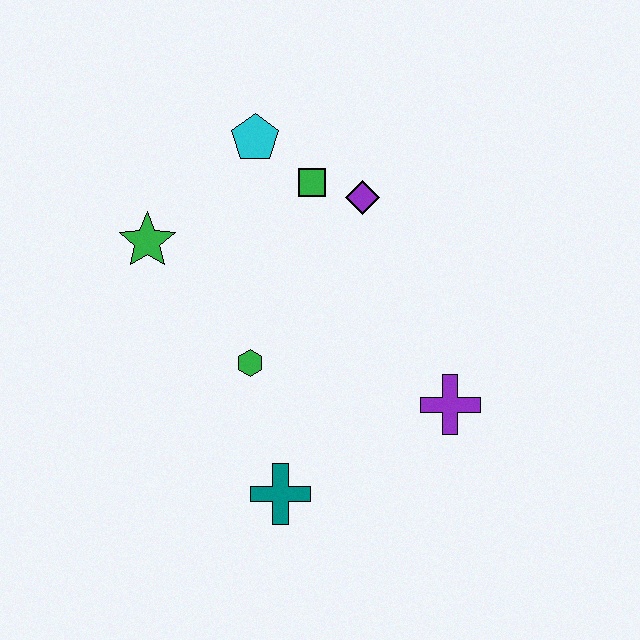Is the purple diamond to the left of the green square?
No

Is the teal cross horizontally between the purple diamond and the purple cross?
No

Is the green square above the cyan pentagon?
No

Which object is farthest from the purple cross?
The green star is farthest from the purple cross.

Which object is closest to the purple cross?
The teal cross is closest to the purple cross.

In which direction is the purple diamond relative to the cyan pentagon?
The purple diamond is to the right of the cyan pentagon.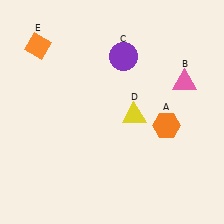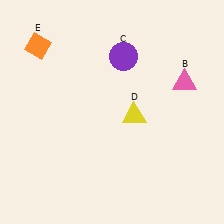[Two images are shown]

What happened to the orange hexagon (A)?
The orange hexagon (A) was removed in Image 2. It was in the bottom-right area of Image 1.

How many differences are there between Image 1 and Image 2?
There is 1 difference between the two images.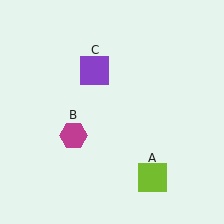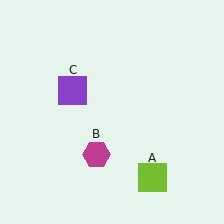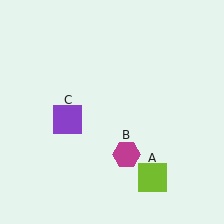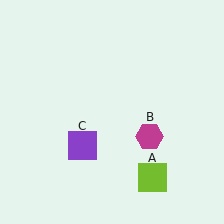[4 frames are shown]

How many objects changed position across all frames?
2 objects changed position: magenta hexagon (object B), purple square (object C).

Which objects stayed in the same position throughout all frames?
Lime square (object A) remained stationary.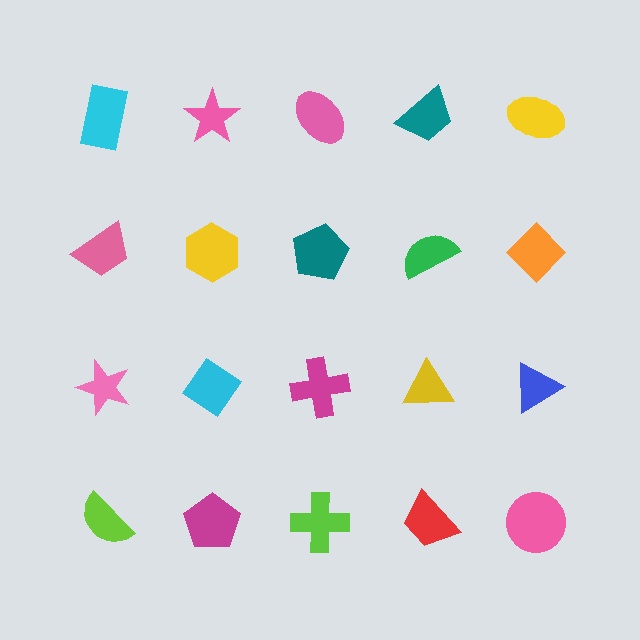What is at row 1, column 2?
A pink star.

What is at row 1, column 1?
A cyan rectangle.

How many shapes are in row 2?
5 shapes.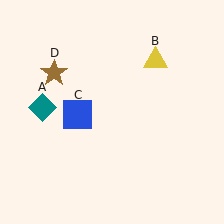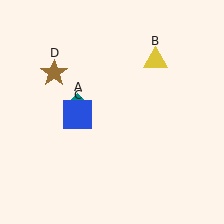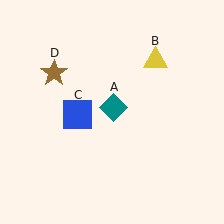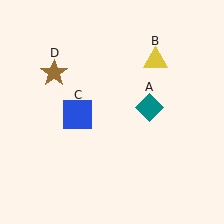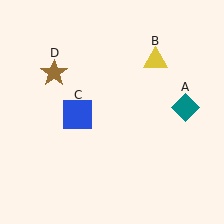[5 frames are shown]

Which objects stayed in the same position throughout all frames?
Yellow triangle (object B) and blue square (object C) and brown star (object D) remained stationary.